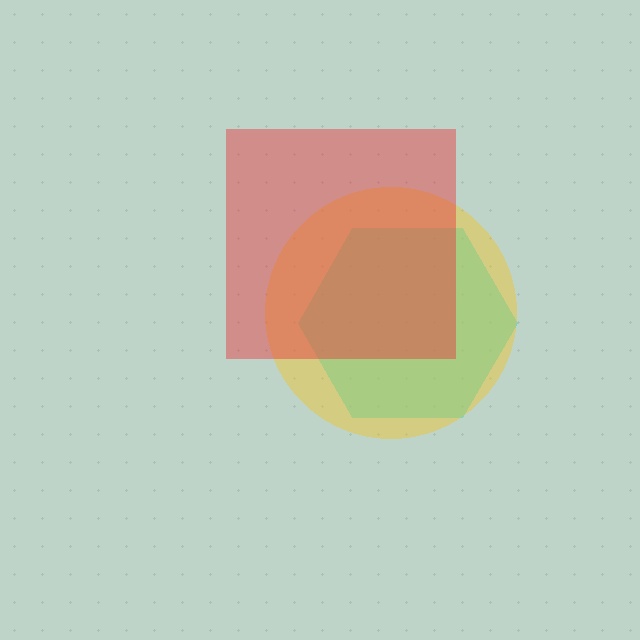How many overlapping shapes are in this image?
There are 3 overlapping shapes in the image.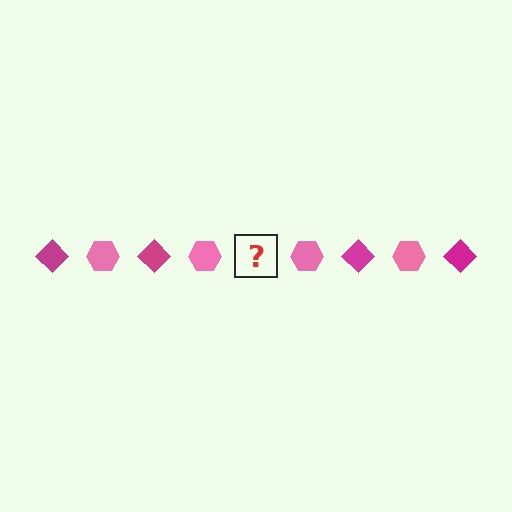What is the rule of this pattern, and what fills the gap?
The rule is that the pattern alternates between magenta diamond and pink hexagon. The gap should be filled with a magenta diamond.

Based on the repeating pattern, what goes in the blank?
The blank should be a magenta diamond.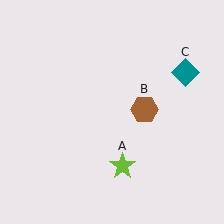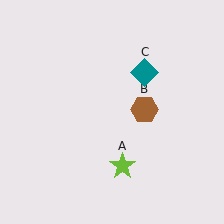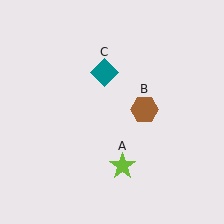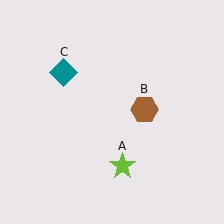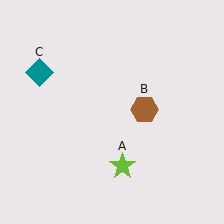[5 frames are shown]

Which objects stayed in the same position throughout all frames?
Lime star (object A) and brown hexagon (object B) remained stationary.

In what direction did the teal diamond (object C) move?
The teal diamond (object C) moved left.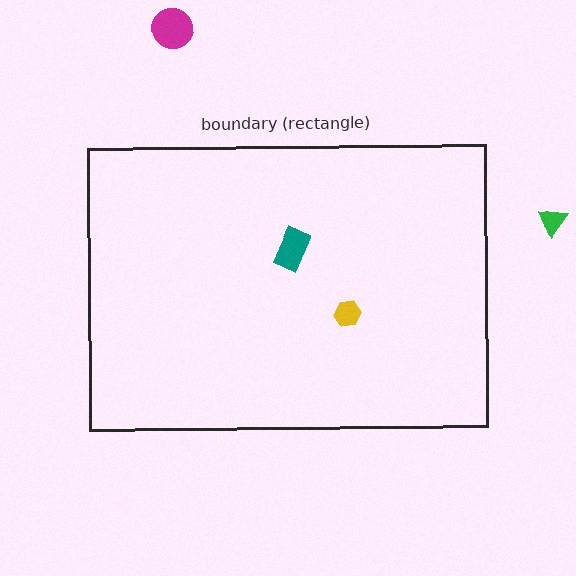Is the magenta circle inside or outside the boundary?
Outside.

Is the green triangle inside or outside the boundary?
Outside.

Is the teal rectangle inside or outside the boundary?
Inside.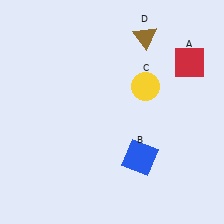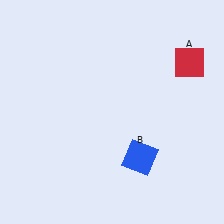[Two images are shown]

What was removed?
The yellow circle (C), the brown triangle (D) were removed in Image 2.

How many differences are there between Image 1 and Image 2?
There are 2 differences between the two images.